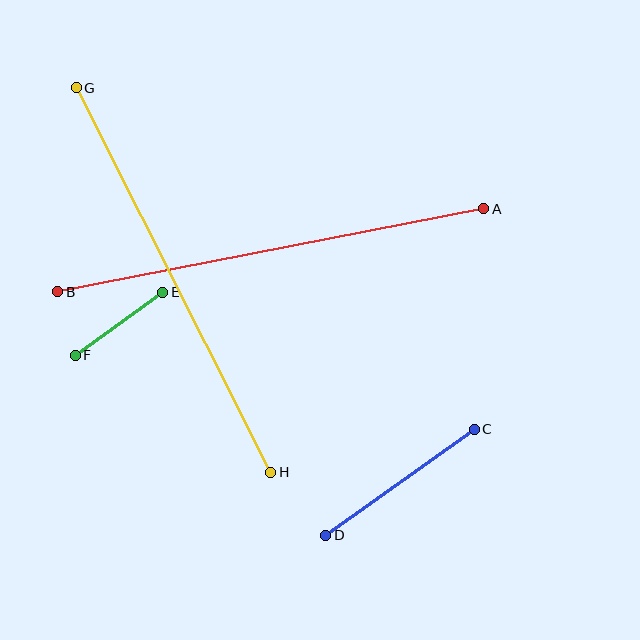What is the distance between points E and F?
The distance is approximately 107 pixels.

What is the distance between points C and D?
The distance is approximately 183 pixels.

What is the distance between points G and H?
The distance is approximately 431 pixels.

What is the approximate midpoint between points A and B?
The midpoint is at approximately (271, 250) pixels.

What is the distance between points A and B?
The distance is approximately 434 pixels.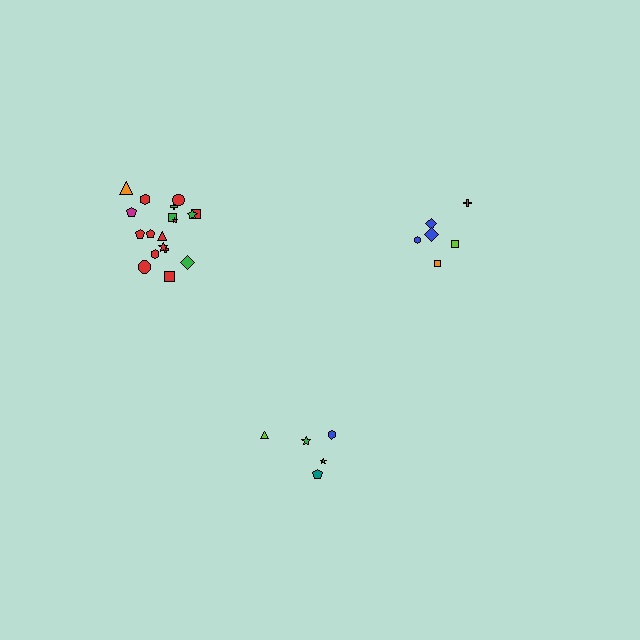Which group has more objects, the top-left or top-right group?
The top-left group.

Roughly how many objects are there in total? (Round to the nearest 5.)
Roughly 30 objects in total.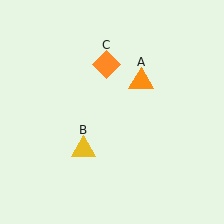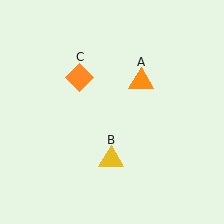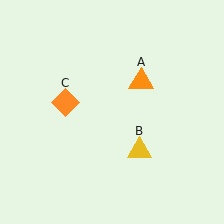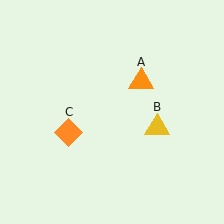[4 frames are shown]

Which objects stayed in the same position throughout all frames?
Orange triangle (object A) remained stationary.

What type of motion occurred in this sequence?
The yellow triangle (object B), orange diamond (object C) rotated counterclockwise around the center of the scene.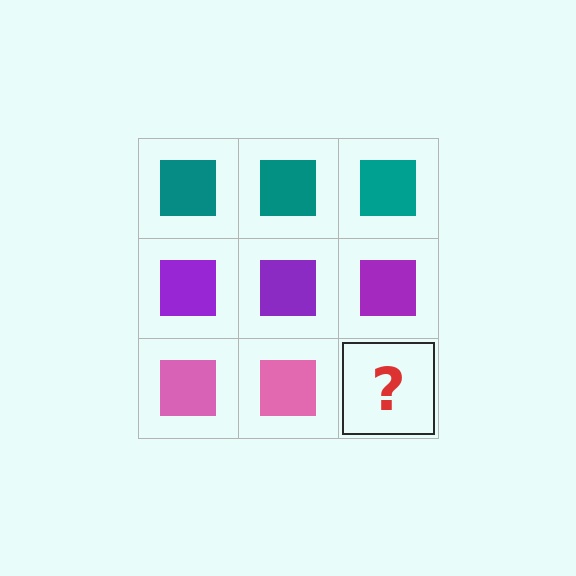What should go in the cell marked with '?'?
The missing cell should contain a pink square.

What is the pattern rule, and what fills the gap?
The rule is that each row has a consistent color. The gap should be filled with a pink square.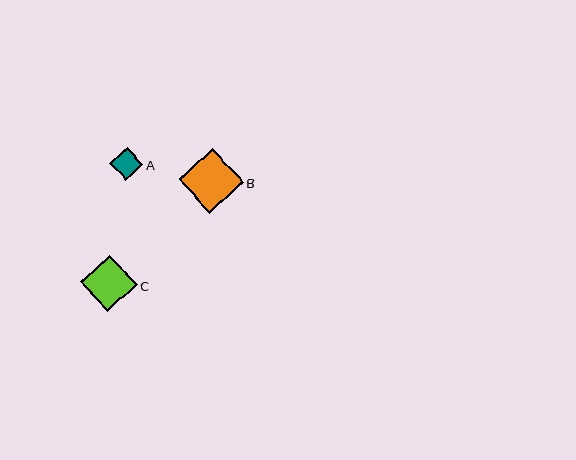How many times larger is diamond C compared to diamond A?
Diamond C is approximately 1.7 times the size of diamond A.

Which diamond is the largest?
Diamond B is the largest with a size of approximately 65 pixels.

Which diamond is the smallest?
Diamond A is the smallest with a size of approximately 33 pixels.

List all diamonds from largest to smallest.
From largest to smallest: B, C, A.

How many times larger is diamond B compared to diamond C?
Diamond B is approximately 1.1 times the size of diamond C.